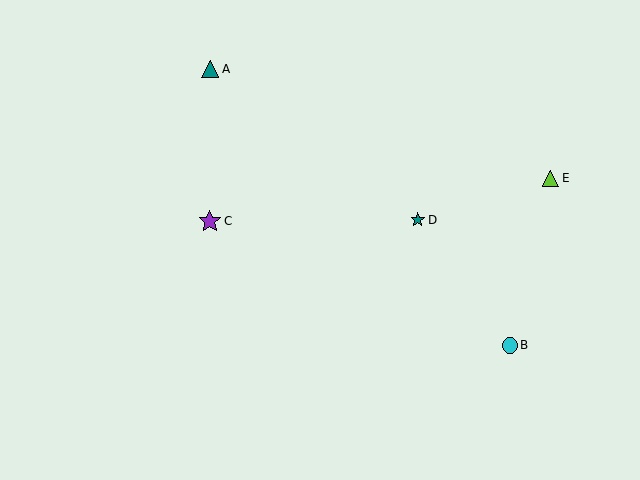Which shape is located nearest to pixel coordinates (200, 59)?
The teal triangle (labeled A) at (210, 69) is nearest to that location.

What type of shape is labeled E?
Shape E is a lime triangle.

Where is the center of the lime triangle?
The center of the lime triangle is at (551, 178).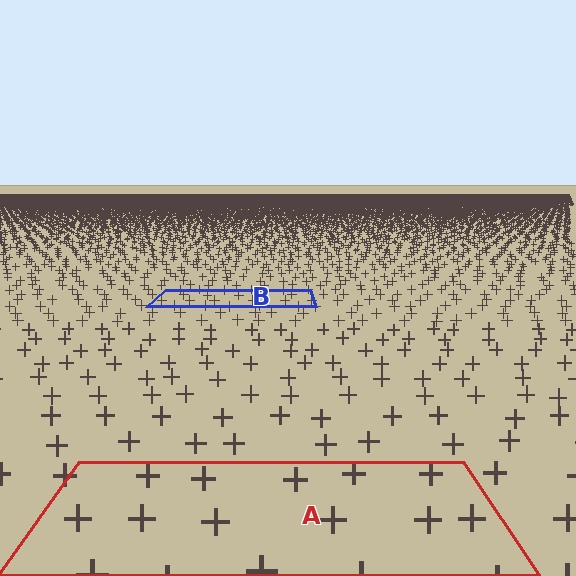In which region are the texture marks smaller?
The texture marks are smaller in region B, because it is farther away.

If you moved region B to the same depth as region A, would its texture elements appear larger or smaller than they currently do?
They would appear larger. At a closer depth, the same texture elements are projected at a bigger on-screen size.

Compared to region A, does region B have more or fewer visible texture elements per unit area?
Region B has more texture elements per unit area — they are packed more densely because it is farther away.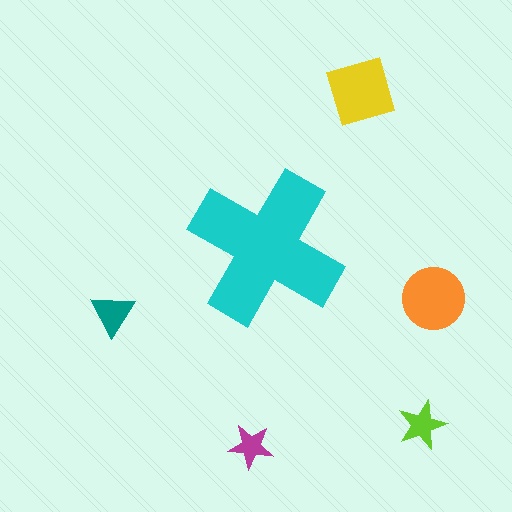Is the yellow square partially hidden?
No, the yellow square is fully visible.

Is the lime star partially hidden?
No, the lime star is fully visible.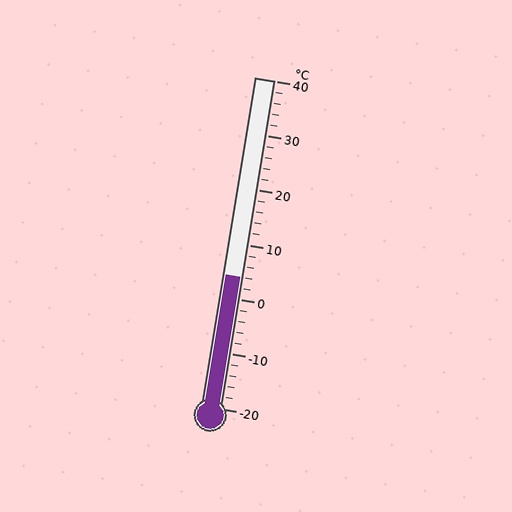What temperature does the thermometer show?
The thermometer shows approximately 4°C.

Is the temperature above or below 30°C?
The temperature is below 30°C.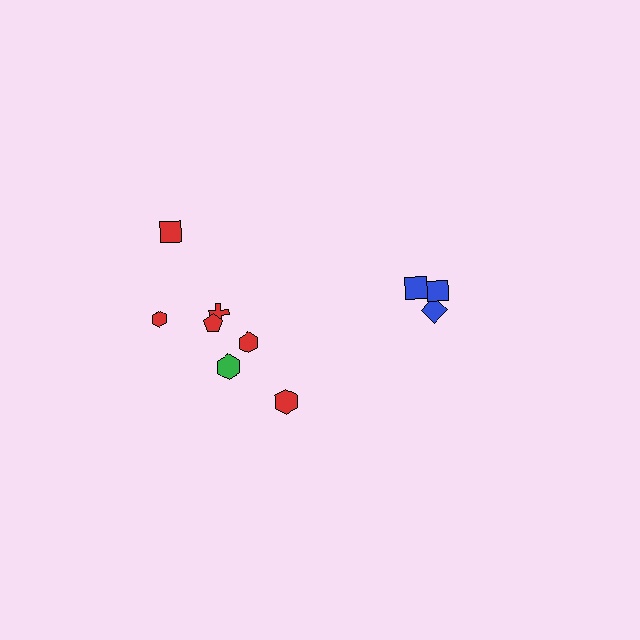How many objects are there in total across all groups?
There are 10 objects.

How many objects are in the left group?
There are 7 objects.